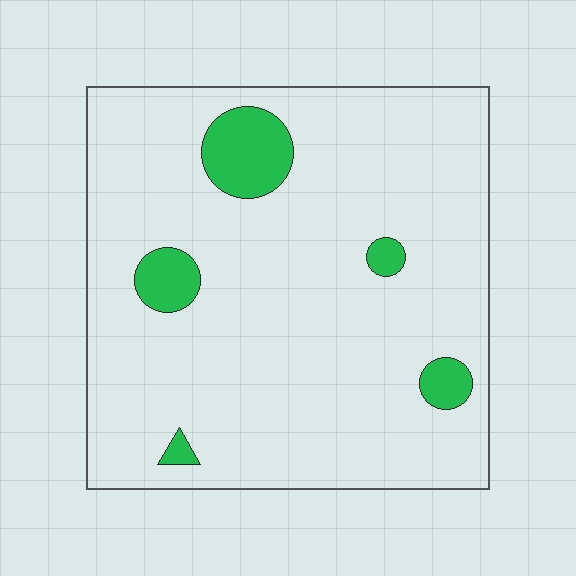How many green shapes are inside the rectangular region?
5.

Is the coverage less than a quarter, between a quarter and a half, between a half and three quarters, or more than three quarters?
Less than a quarter.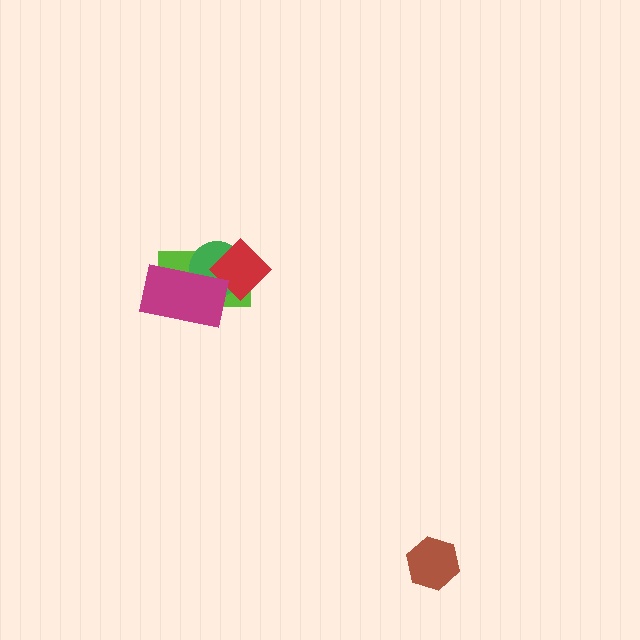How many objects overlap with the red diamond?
3 objects overlap with the red diamond.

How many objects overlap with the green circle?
3 objects overlap with the green circle.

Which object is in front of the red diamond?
The magenta rectangle is in front of the red diamond.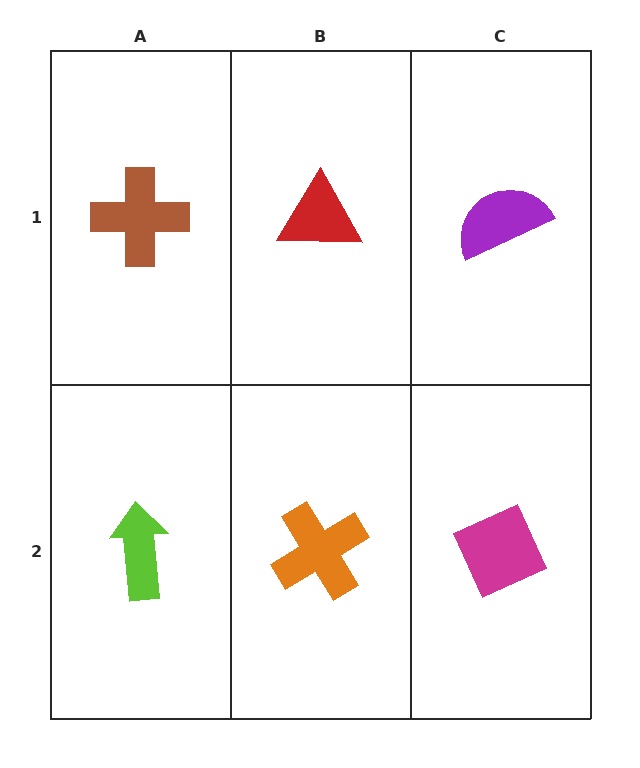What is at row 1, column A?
A brown cross.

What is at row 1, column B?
A red triangle.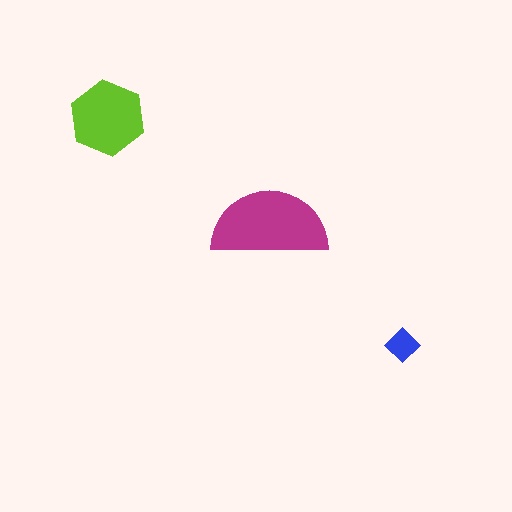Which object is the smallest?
The blue diamond.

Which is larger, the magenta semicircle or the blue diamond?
The magenta semicircle.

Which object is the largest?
The magenta semicircle.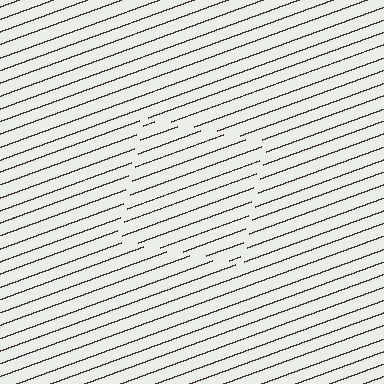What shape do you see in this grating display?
An illusory square. The interior of the shape contains the same grating, shifted by half a period — the contour is defined by the phase discontinuity where line-ends from the inner and outer gratings abut.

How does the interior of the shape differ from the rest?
The interior of the shape contains the same grating, shifted by half a period — the contour is defined by the phase discontinuity where line-ends from the inner and outer gratings abut.